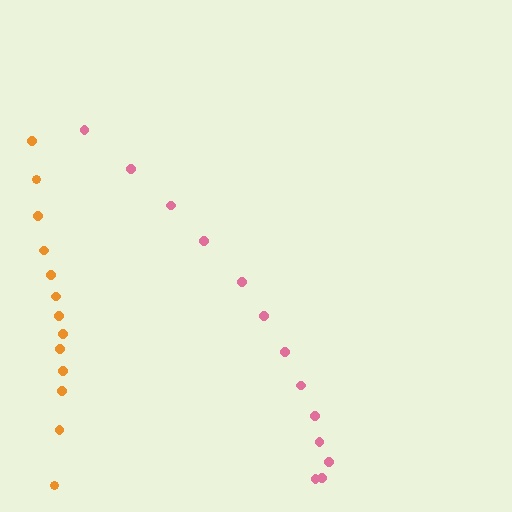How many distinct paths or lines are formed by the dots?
There are 2 distinct paths.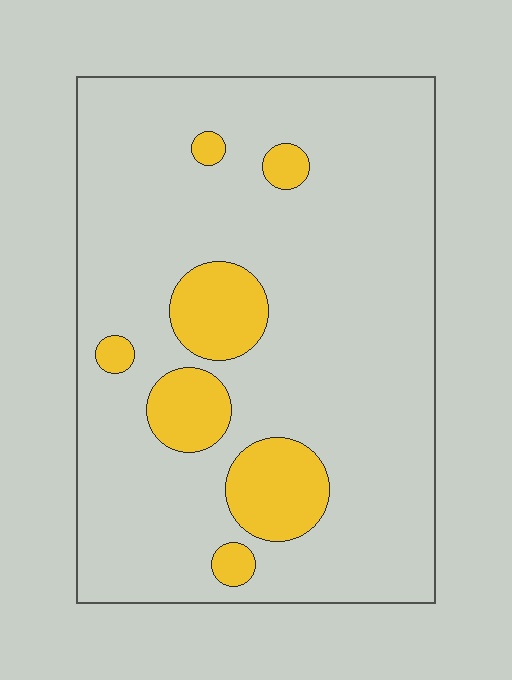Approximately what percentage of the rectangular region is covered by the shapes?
Approximately 15%.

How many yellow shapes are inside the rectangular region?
7.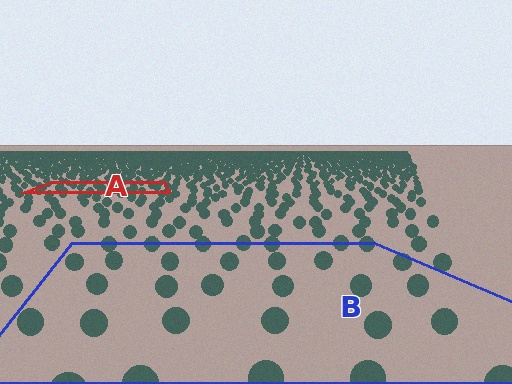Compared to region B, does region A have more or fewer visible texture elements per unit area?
Region A has more texture elements per unit area — they are packed more densely because it is farther away.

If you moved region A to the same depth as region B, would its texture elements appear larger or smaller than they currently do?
They would appear larger. At a closer depth, the same texture elements are projected at a bigger on-screen size.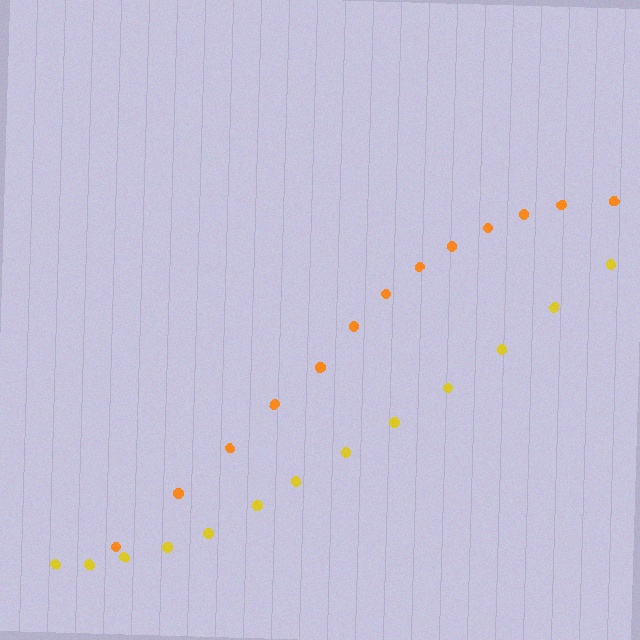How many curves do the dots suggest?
There are 2 distinct paths.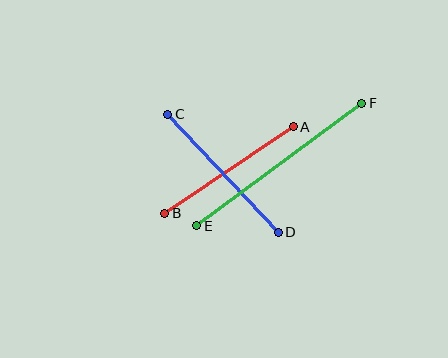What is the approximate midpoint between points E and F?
The midpoint is at approximately (279, 165) pixels.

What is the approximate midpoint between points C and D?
The midpoint is at approximately (223, 173) pixels.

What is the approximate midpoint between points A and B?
The midpoint is at approximately (229, 170) pixels.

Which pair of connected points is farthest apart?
Points E and F are farthest apart.